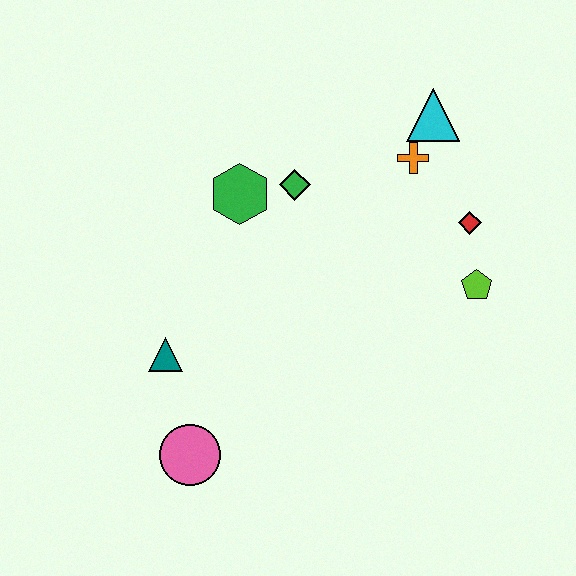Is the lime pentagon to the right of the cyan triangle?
Yes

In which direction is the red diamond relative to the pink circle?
The red diamond is to the right of the pink circle.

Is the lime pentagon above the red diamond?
No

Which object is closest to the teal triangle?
The pink circle is closest to the teal triangle.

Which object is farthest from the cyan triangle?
The pink circle is farthest from the cyan triangle.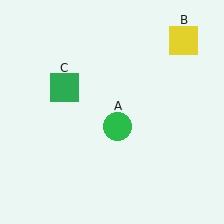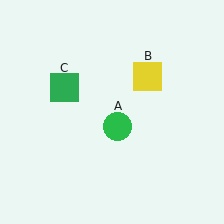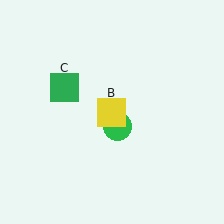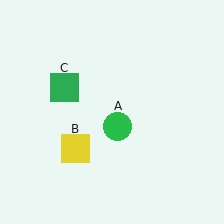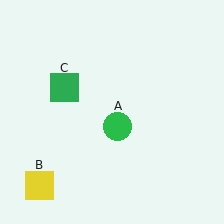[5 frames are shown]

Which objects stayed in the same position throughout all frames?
Green circle (object A) and green square (object C) remained stationary.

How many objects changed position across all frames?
1 object changed position: yellow square (object B).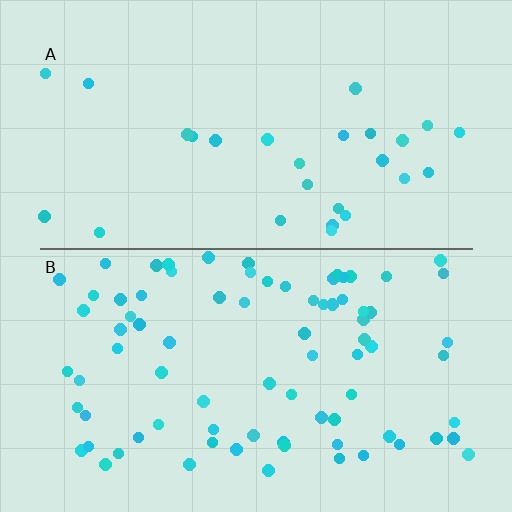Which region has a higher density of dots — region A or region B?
B (the bottom).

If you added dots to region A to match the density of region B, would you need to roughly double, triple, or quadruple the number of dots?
Approximately triple.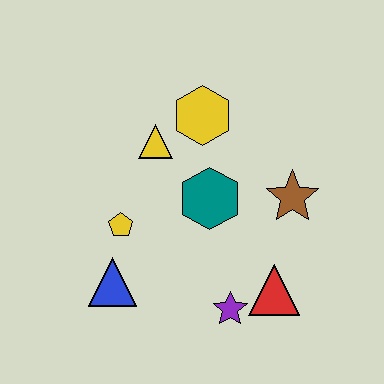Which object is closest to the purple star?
The red triangle is closest to the purple star.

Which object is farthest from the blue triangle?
The brown star is farthest from the blue triangle.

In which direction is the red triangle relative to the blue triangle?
The red triangle is to the right of the blue triangle.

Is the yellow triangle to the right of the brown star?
No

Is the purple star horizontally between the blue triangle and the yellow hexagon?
No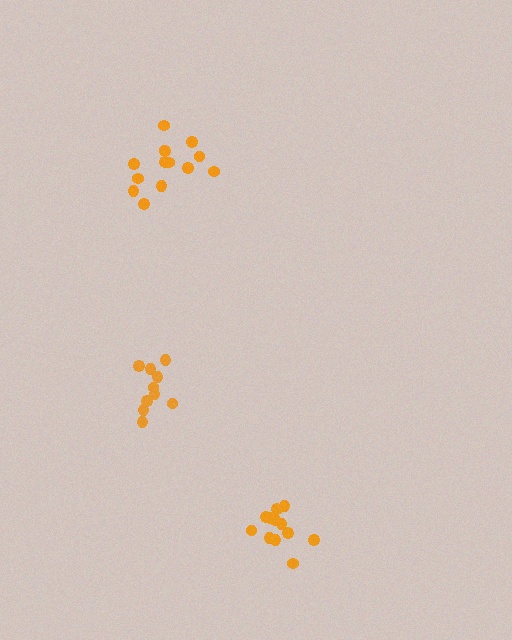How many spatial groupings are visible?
There are 3 spatial groupings.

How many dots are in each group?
Group 1: 10 dots, Group 2: 14 dots, Group 3: 13 dots (37 total).